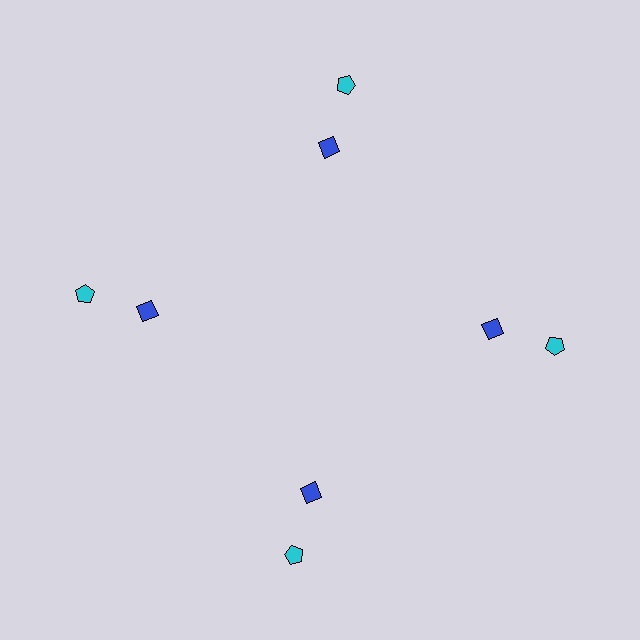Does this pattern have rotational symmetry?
Yes, this pattern has 4-fold rotational symmetry. It looks the same after rotating 90 degrees around the center.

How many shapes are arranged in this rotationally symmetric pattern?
There are 8 shapes, arranged in 4 groups of 2.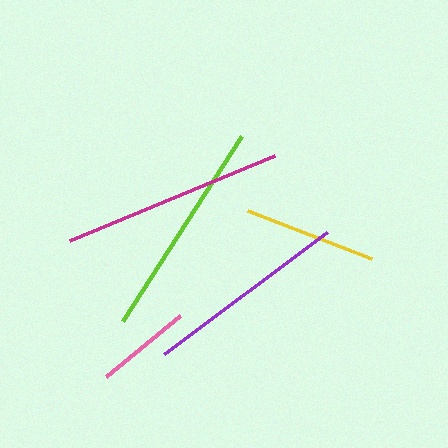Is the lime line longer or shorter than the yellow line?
The lime line is longer than the yellow line.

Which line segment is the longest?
The magenta line is the longest at approximately 223 pixels.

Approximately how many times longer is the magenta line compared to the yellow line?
The magenta line is approximately 1.7 times the length of the yellow line.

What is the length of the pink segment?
The pink segment is approximately 96 pixels long.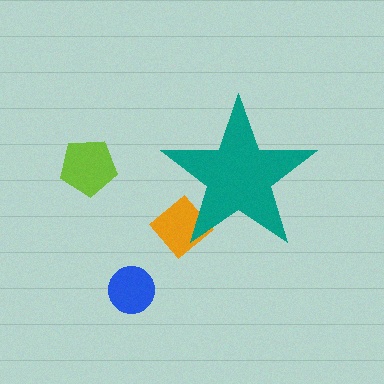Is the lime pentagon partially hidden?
No, the lime pentagon is fully visible.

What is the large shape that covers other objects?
A teal star.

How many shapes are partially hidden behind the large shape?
1 shape is partially hidden.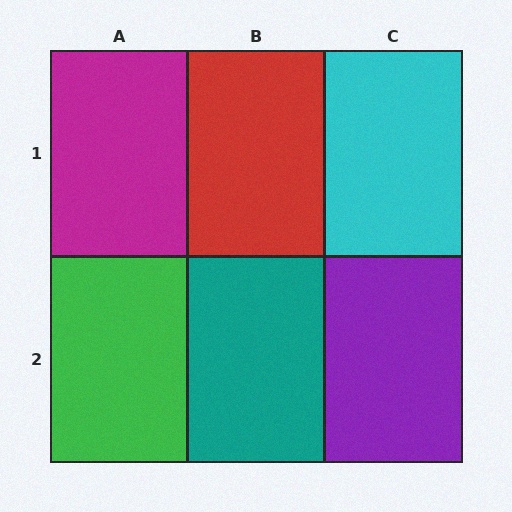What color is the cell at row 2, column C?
Purple.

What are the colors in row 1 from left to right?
Magenta, red, cyan.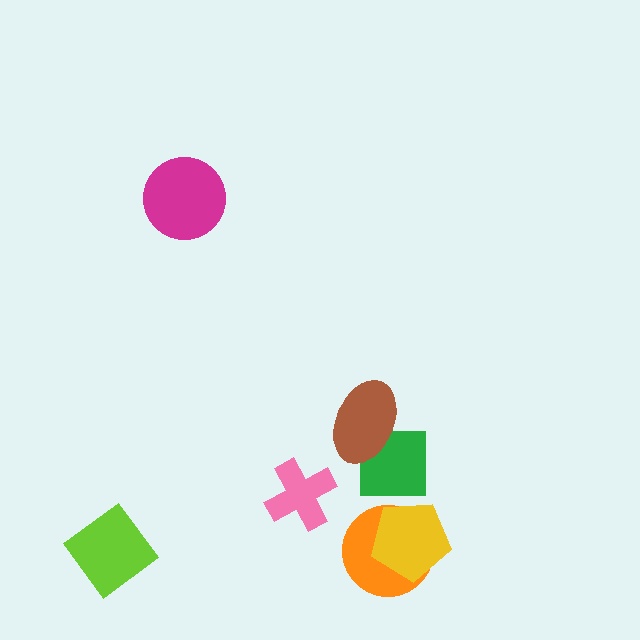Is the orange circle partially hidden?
Yes, it is partially covered by another shape.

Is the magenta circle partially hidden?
No, no other shape covers it.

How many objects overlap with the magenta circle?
0 objects overlap with the magenta circle.